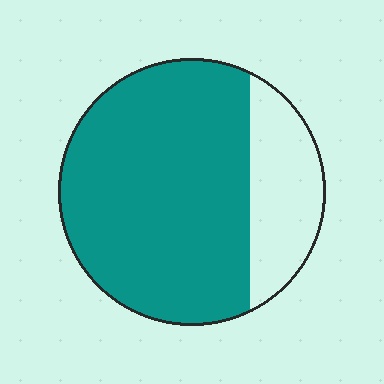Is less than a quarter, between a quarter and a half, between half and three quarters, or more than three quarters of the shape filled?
More than three quarters.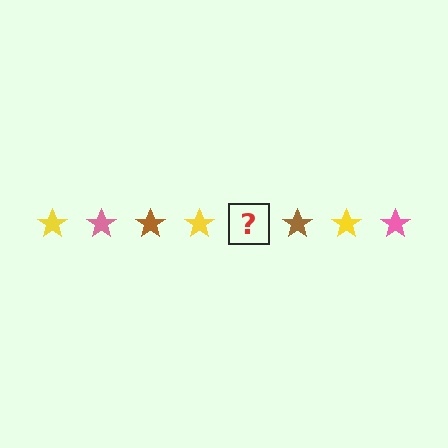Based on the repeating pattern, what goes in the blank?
The blank should be a pink star.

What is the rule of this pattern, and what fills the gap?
The rule is that the pattern cycles through yellow, pink, brown stars. The gap should be filled with a pink star.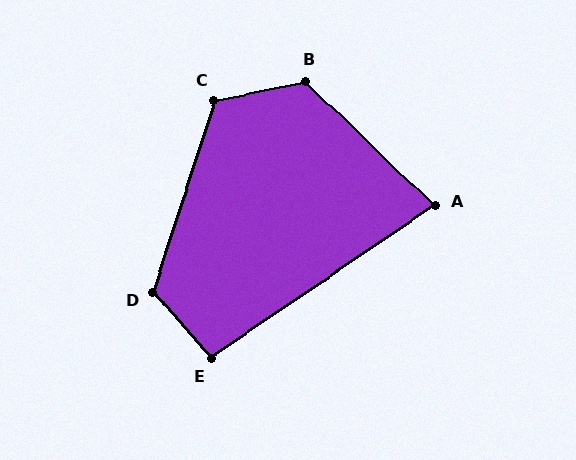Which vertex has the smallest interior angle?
A, at approximately 78 degrees.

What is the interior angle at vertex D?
Approximately 120 degrees (obtuse).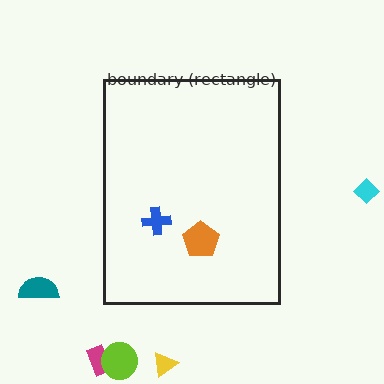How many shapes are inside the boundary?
2 inside, 5 outside.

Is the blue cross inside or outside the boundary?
Inside.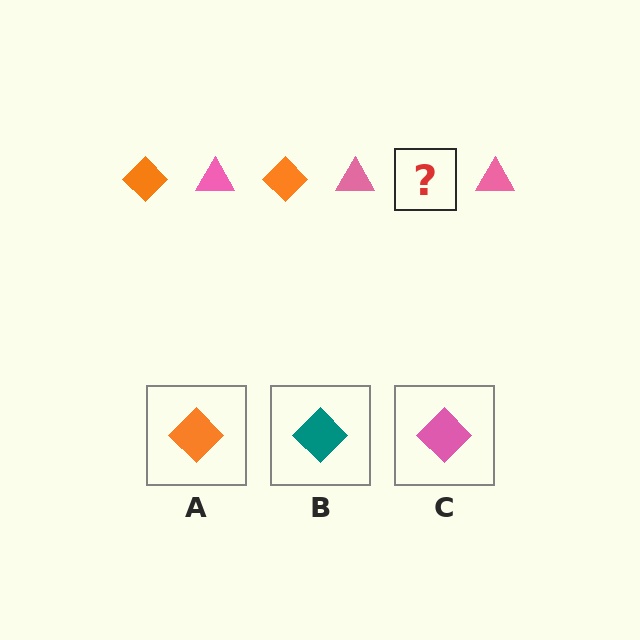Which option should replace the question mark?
Option A.